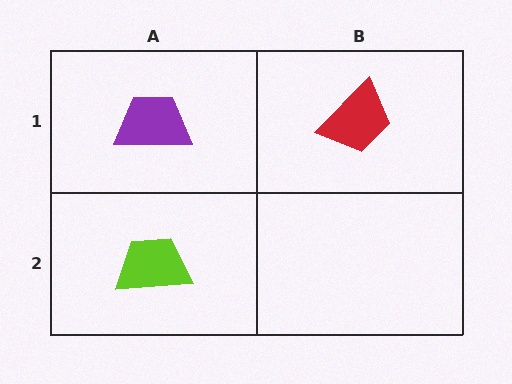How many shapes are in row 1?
2 shapes.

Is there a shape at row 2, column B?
No, that cell is empty.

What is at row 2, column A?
A lime trapezoid.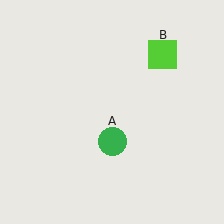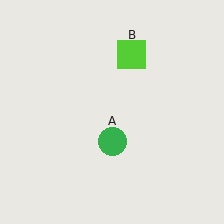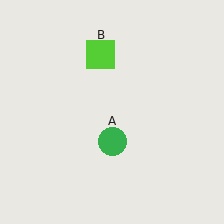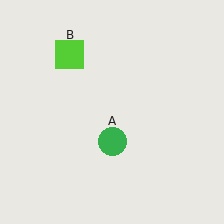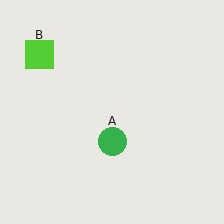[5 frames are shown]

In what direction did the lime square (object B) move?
The lime square (object B) moved left.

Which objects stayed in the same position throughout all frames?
Green circle (object A) remained stationary.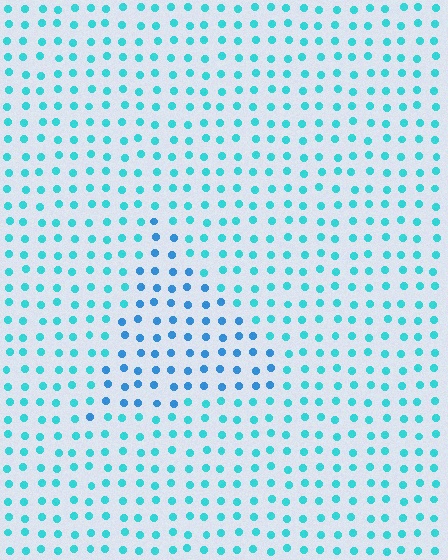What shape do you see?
I see a triangle.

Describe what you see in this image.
The image is filled with small cyan elements in a uniform arrangement. A triangle-shaped region is visible where the elements are tinted to a slightly different hue, forming a subtle color boundary.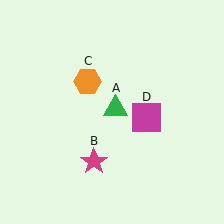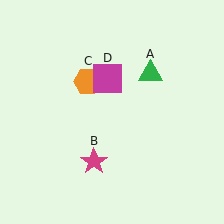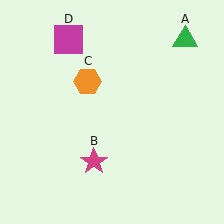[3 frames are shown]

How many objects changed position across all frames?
2 objects changed position: green triangle (object A), magenta square (object D).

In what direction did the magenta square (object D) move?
The magenta square (object D) moved up and to the left.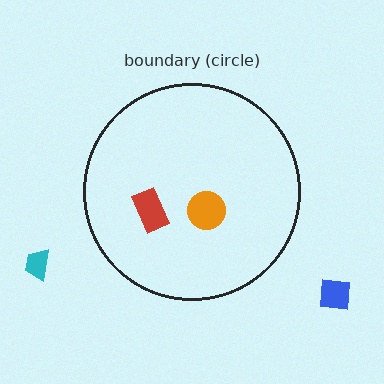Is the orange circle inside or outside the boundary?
Inside.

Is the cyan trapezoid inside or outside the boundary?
Outside.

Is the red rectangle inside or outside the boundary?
Inside.